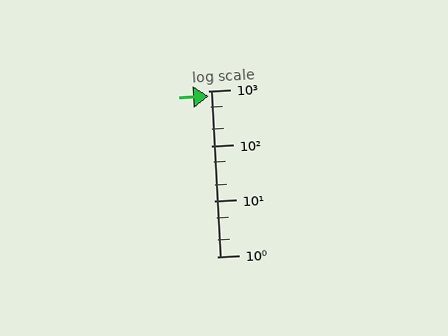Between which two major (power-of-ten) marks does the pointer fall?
The pointer is between 100 and 1000.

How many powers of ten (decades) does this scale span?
The scale spans 3 decades, from 1 to 1000.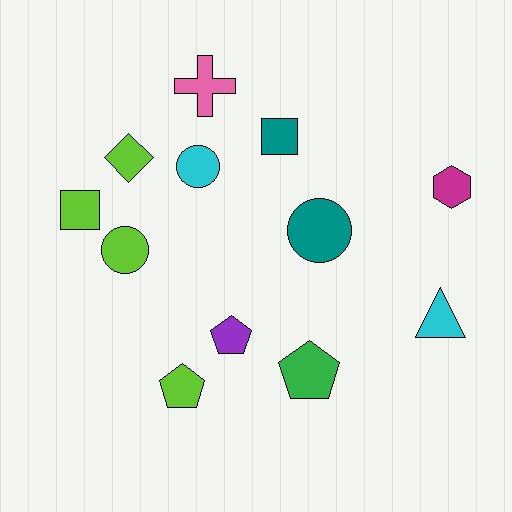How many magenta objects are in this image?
There is 1 magenta object.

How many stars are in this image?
There are no stars.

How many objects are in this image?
There are 12 objects.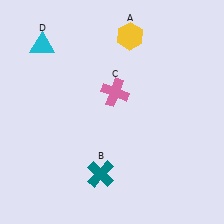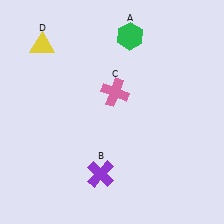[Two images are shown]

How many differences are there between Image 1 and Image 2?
There are 3 differences between the two images.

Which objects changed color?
A changed from yellow to green. B changed from teal to purple. D changed from cyan to yellow.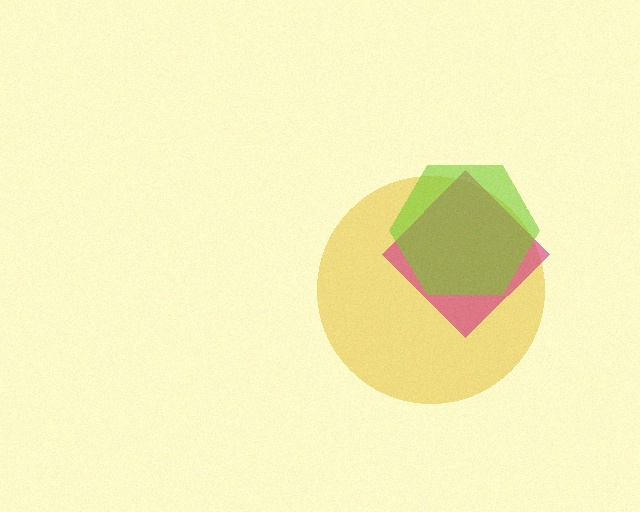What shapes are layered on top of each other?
The layered shapes are: a yellow circle, a magenta diamond, a lime hexagon.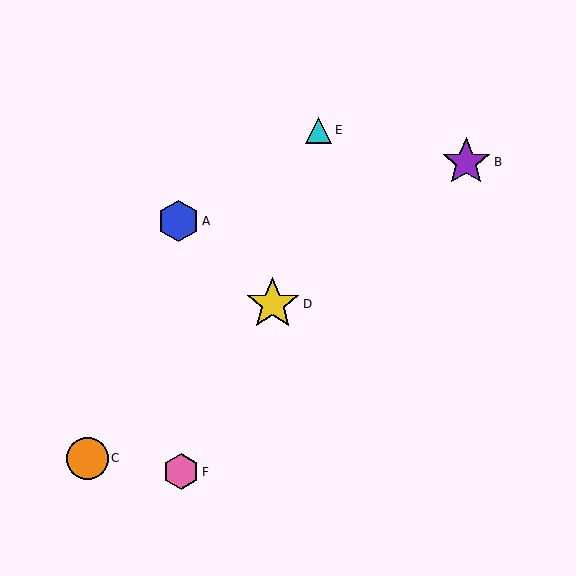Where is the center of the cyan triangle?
The center of the cyan triangle is at (319, 130).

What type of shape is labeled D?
Shape D is a yellow star.